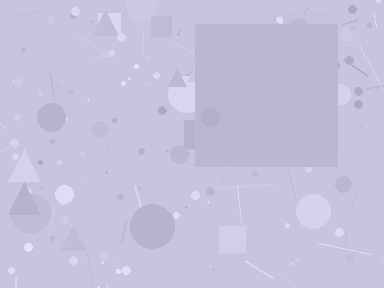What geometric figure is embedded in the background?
A square is embedded in the background.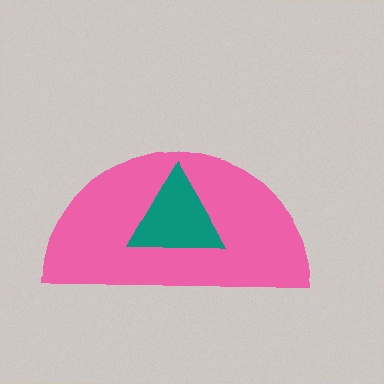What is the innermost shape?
The teal triangle.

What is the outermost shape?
The pink semicircle.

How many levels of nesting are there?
2.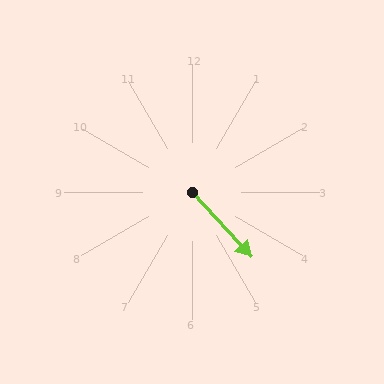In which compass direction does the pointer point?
Southeast.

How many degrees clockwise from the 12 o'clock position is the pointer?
Approximately 137 degrees.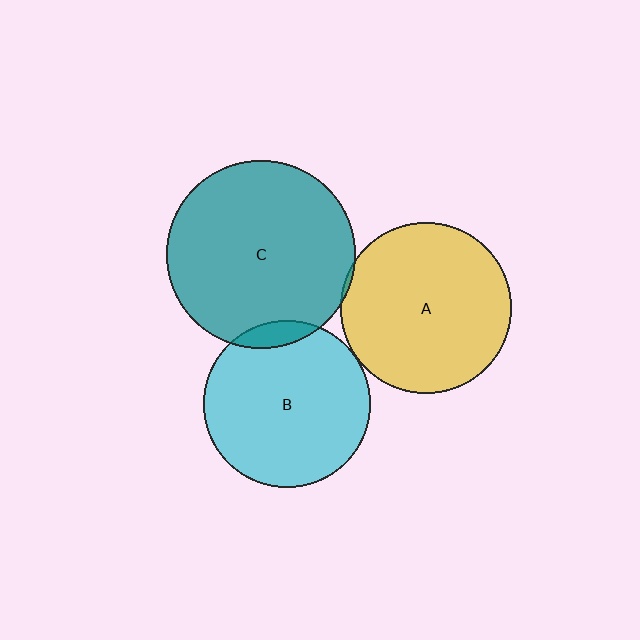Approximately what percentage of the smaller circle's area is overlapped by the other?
Approximately 5%.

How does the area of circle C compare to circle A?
Approximately 1.2 times.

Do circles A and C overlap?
Yes.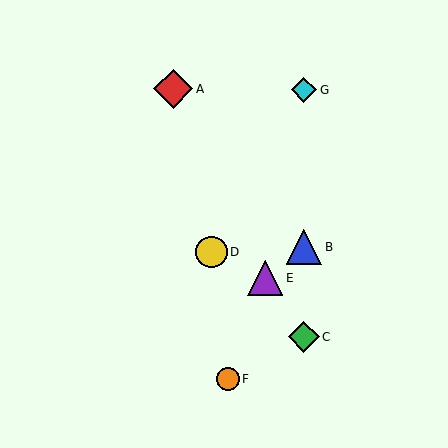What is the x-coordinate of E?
Object E is at x≈265.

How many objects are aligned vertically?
3 objects (B, C, G) are aligned vertically.